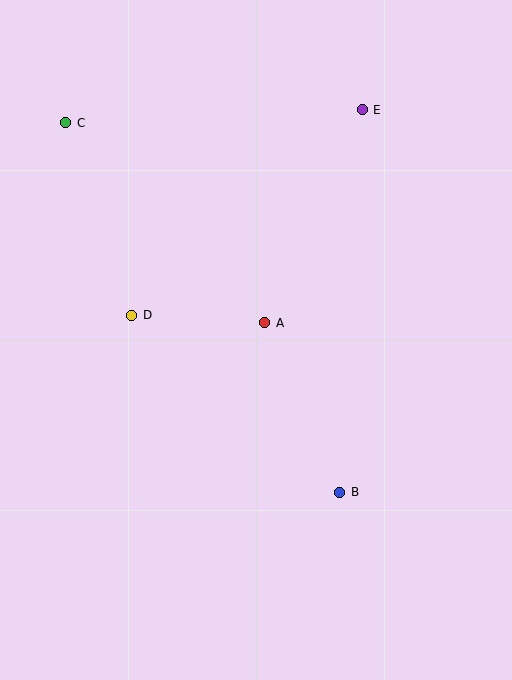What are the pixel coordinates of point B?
Point B is at (340, 492).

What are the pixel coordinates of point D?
Point D is at (132, 315).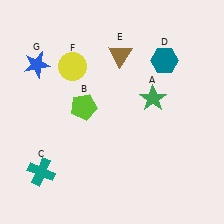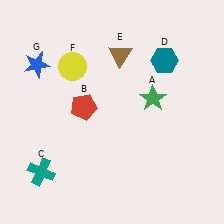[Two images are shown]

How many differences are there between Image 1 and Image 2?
There is 1 difference between the two images.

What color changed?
The pentagon (B) changed from lime in Image 1 to red in Image 2.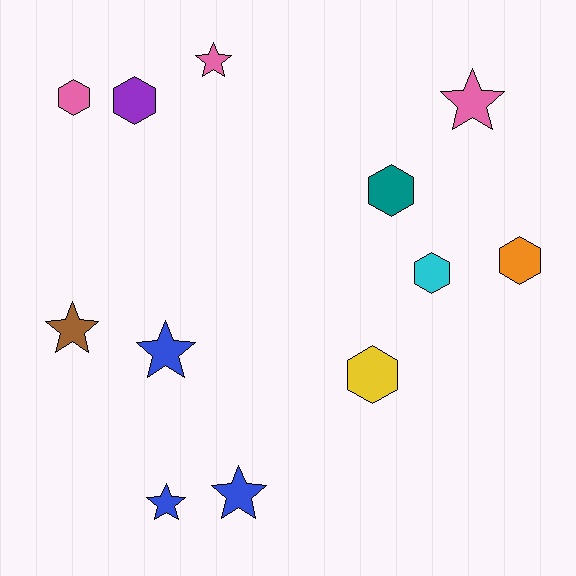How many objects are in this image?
There are 12 objects.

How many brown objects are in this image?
There is 1 brown object.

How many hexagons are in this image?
There are 6 hexagons.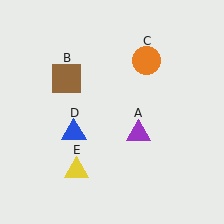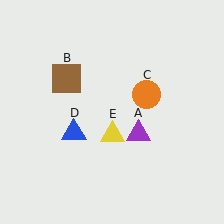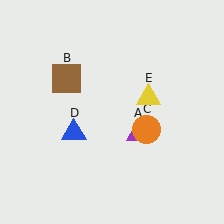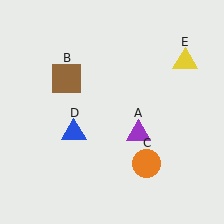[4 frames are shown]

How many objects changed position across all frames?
2 objects changed position: orange circle (object C), yellow triangle (object E).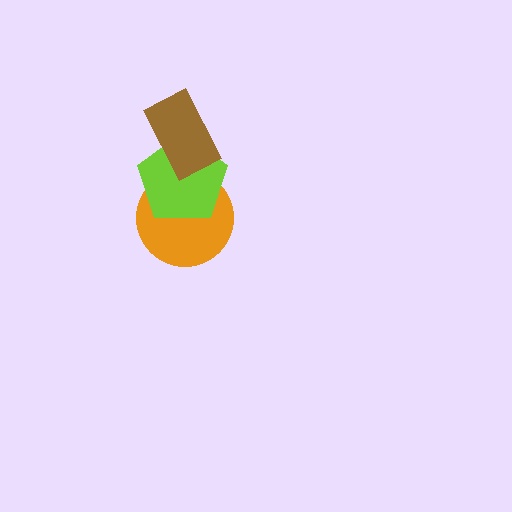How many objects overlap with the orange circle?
1 object overlaps with the orange circle.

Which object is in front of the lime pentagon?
The brown rectangle is in front of the lime pentagon.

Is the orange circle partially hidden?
Yes, it is partially covered by another shape.